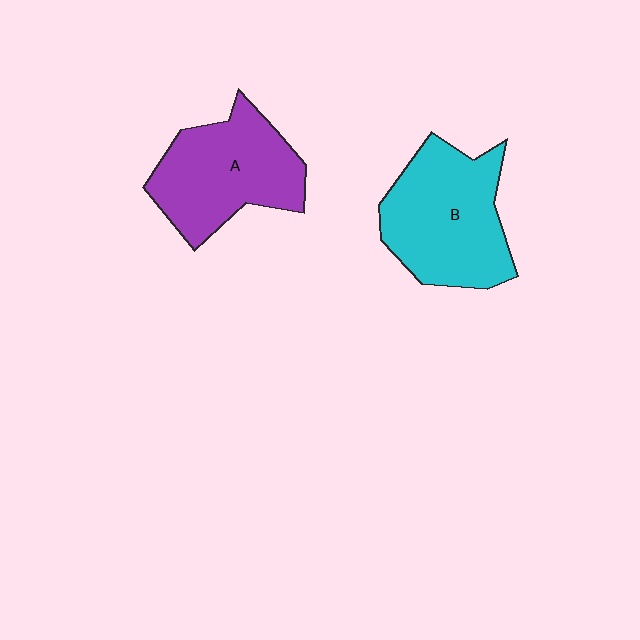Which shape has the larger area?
Shape B (cyan).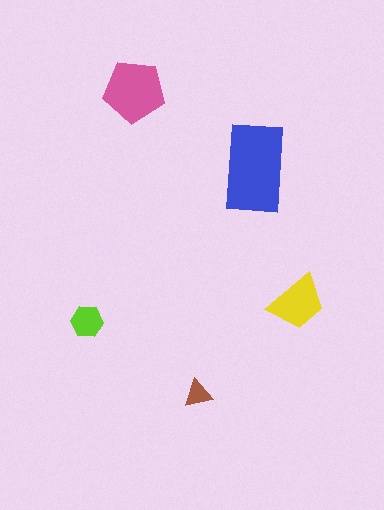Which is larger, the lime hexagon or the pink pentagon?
The pink pentagon.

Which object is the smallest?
The brown triangle.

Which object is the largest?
The blue rectangle.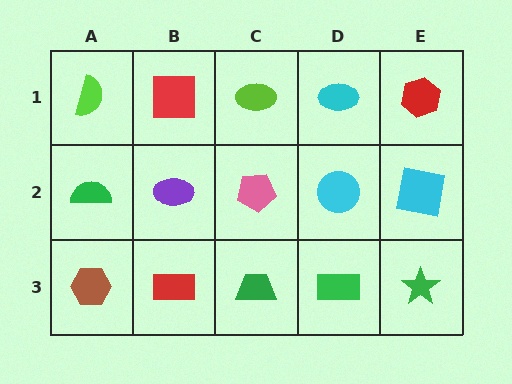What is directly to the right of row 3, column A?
A red rectangle.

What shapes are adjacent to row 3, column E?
A cyan square (row 2, column E), a green rectangle (row 3, column D).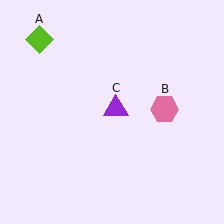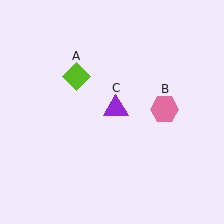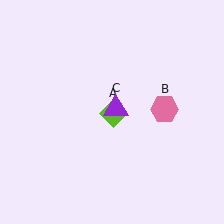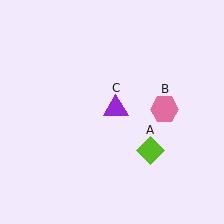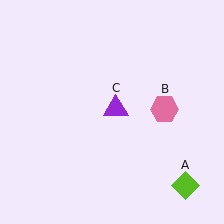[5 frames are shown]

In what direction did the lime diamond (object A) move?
The lime diamond (object A) moved down and to the right.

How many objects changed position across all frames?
1 object changed position: lime diamond (object A).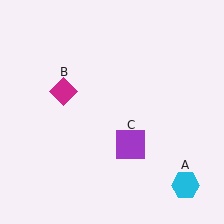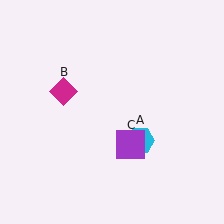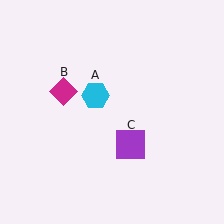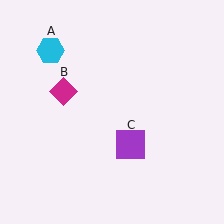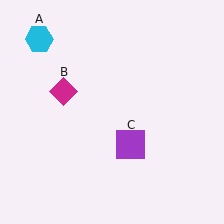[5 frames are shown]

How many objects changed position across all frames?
1 object changed position: cyan hexagon (object A).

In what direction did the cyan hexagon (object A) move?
The cyan hexagon (object A) moved up and to the left.